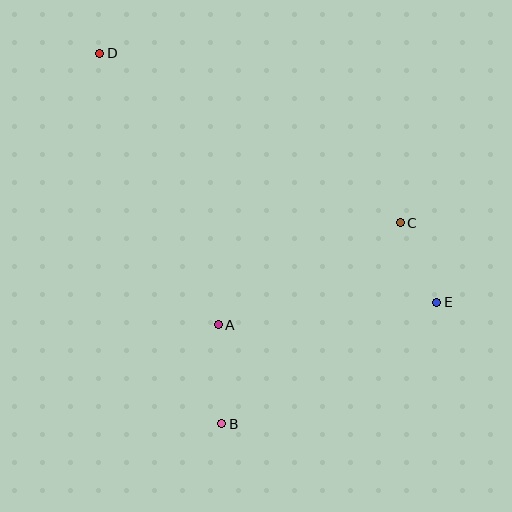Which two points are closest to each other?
Points C and E are closest to each other.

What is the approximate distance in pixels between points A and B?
The distance between A and B is approximately 99 pixels.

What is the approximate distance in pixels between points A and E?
The distance between A and E is approximately 219 pixels.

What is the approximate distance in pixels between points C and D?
The distance between C and D is approximately 345 pixels.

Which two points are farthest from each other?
Points D and E are farthest from each other.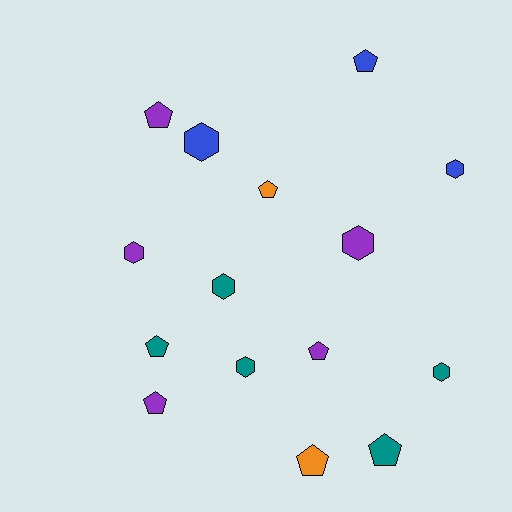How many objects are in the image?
There are 15 objects.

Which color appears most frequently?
Teal, with 5 objects.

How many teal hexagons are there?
There are 3 teal hexagons.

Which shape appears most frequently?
Pentagon, with 8 objects.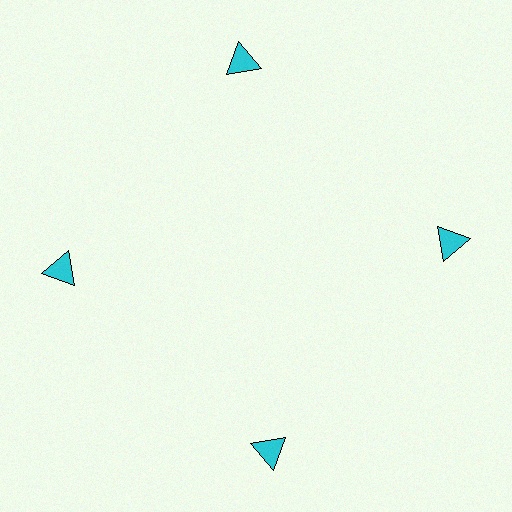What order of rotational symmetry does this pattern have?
This pattern has 4-fold rotational symmetry.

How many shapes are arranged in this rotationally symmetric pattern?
There are 4 shapes, arranged in 4 groups of 1.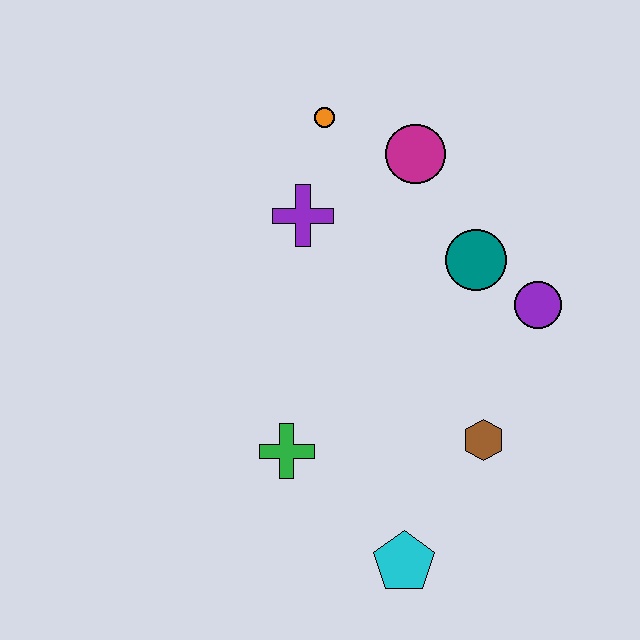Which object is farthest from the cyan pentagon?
The orange circle is farthest from the cyan pentagon.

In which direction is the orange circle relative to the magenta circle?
The orange circle is to the left of the magenta circle.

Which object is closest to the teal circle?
The purple circle is closest to the teal circle.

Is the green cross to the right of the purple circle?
No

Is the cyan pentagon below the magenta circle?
Yes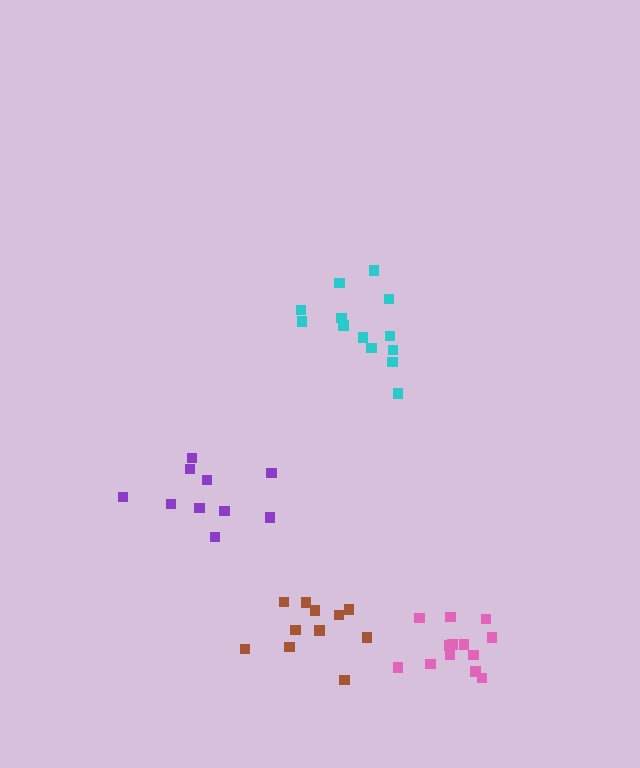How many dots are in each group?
Group 1: 13 dots, Group 2: 10 dots, Group 3: 11 dots, Group 4: 13 dots (47 total).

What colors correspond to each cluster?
The clusters are colored: cyan, purple, brown, pink.